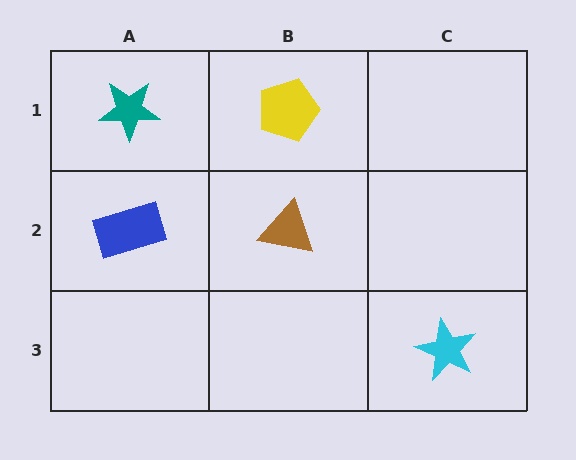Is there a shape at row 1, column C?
No, that cell is empty.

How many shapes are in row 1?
2 shapes.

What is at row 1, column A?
A teal star.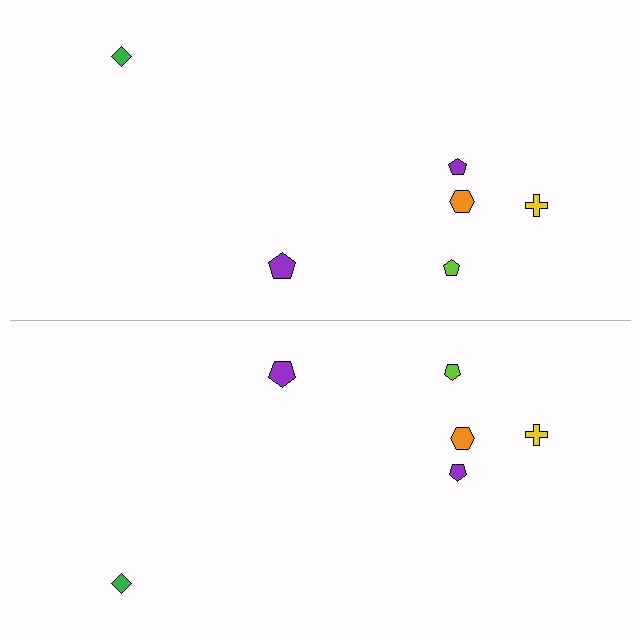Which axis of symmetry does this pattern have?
The pattern has a horizontal axis of symmetry running through the center of the image.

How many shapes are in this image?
There are 12 shapes in this image.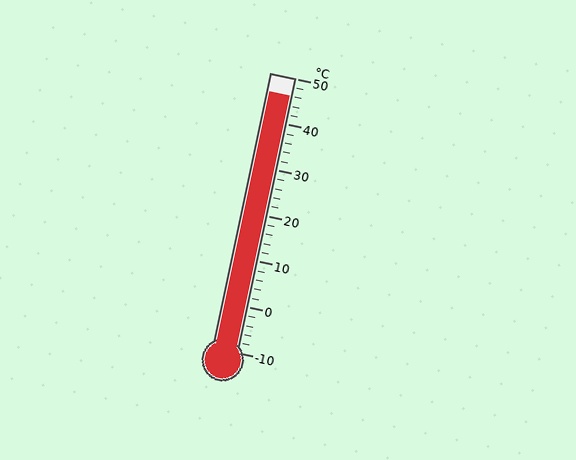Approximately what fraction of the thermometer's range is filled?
The thermometer is filled to approximately 95% of its range.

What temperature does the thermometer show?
The thermometer shows approximately 46°C.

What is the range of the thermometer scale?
The thermometer scale ranges from -10°C to 50°C.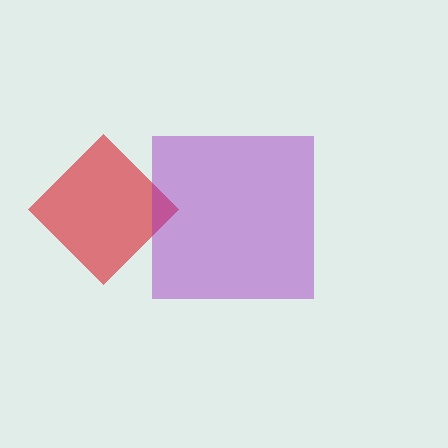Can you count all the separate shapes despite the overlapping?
Yes, there are 2 separate shapes.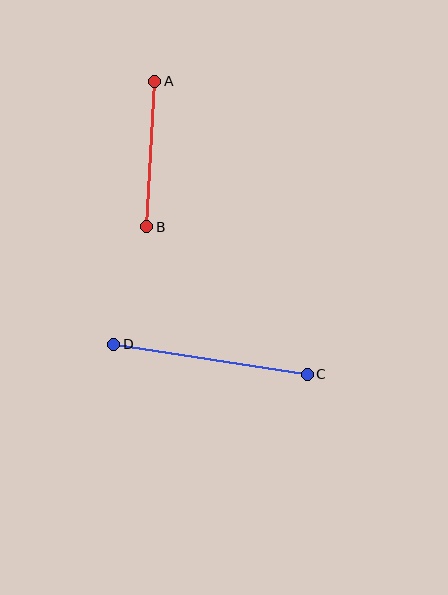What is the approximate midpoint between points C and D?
The midpoint is at approximately (211, 359) pixels.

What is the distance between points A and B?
The distance is approximately 146 pixels.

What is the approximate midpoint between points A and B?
The midpoint is at approximately (151, 154) pixels.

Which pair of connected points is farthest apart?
Points C and D are farthest apart.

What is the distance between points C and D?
The distance is approximately 196 pixels.